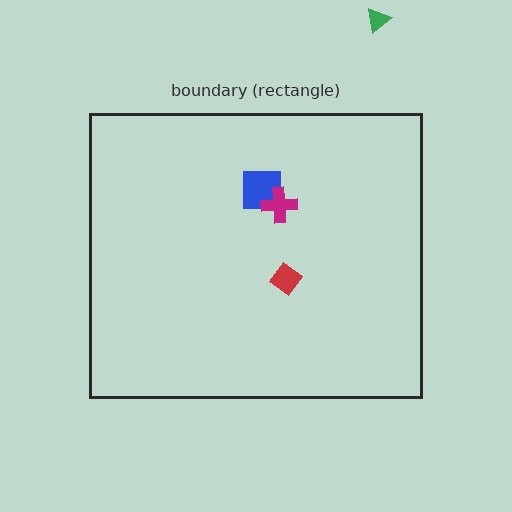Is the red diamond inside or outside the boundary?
Inside.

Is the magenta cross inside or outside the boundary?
Inside.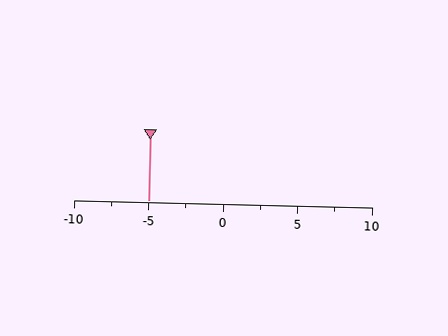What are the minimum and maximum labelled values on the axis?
The axis runs from -10 to 10.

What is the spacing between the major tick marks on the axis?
The major ticks are spaced 5 apart.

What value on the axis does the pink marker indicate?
The marker indicates approximately -5.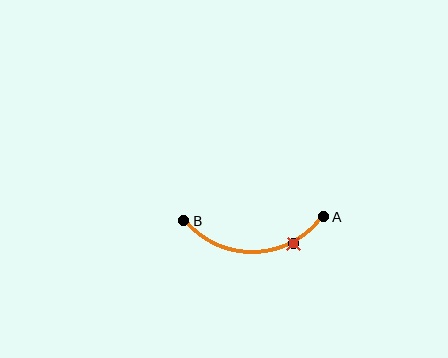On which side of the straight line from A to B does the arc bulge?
The arc bulges below the straight line connecting A and B.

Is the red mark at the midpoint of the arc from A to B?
No. The red mark lies on the arc but is closer to endpoint A. The arc midpoint would be at the point on the curve equidistant along the arc from both A and B.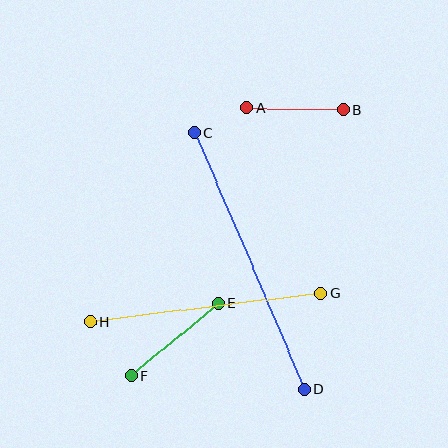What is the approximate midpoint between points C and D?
The midpoint is at approximately (249, 261) pixels.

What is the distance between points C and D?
The distance is approximately 279 pixels.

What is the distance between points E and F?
The distance is approximately 113 pixels.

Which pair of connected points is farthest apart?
Points C and D are farthest apart.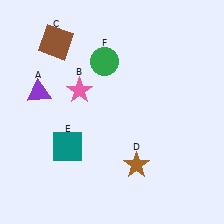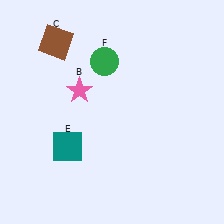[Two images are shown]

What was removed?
The brown star (D), the purple triangle (A) were removed in Image 2.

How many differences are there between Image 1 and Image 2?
There are 2 differences between the two images.